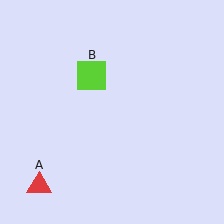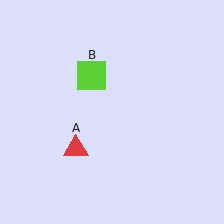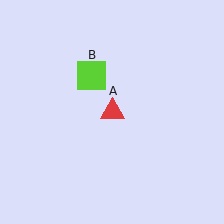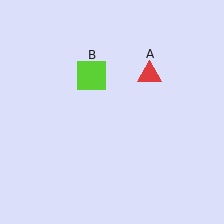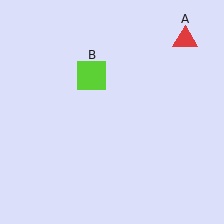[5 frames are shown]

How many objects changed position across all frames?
1 object changed position: red triangle (object A).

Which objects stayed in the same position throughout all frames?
Lime square (object B) remained stationary.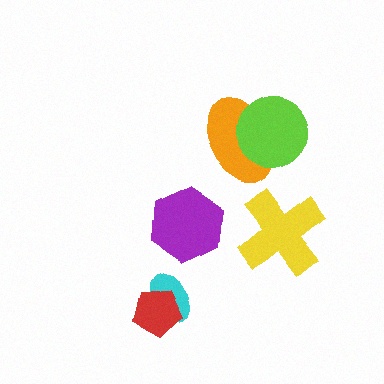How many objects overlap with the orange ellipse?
1 object overlaps with the orange ellipse.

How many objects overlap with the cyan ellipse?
1 object overlaps with the cyan ellipse.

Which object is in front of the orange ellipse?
The lime circle is in front of the orange ellipse.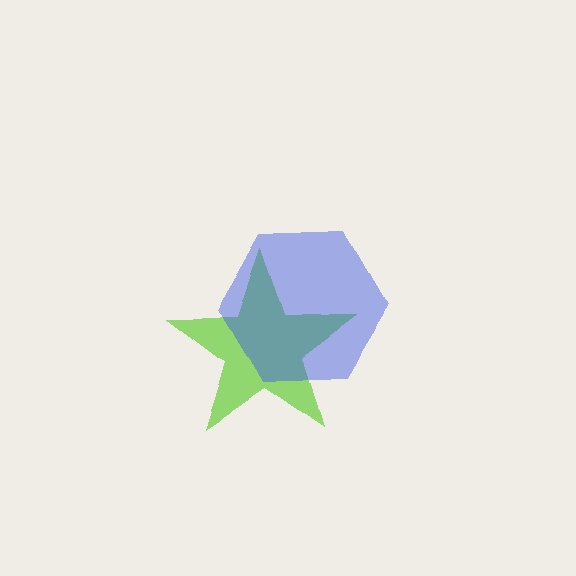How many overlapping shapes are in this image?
There are 2 overlapping shapes in the image.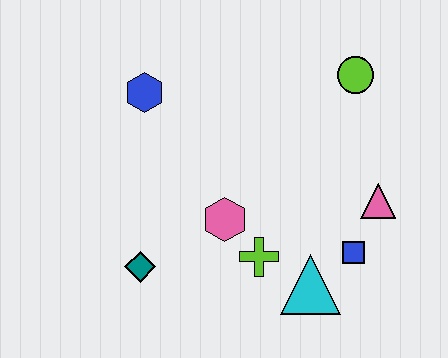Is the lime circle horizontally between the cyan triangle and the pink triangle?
Yes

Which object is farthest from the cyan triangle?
The blue hexagon is farthest from the cyan triangle.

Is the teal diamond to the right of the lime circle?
No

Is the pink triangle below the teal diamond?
No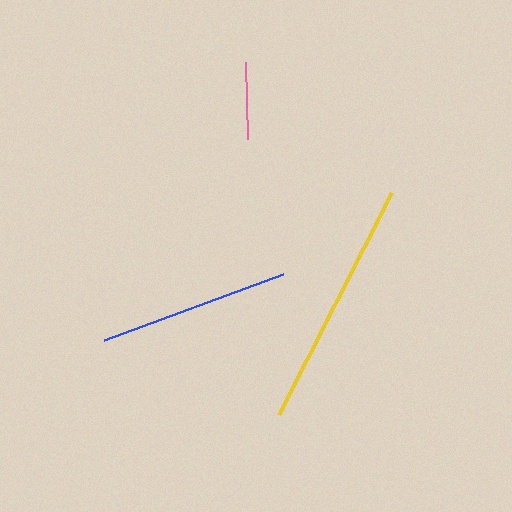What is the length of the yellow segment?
The yellow segment is approximately 250 pixels long.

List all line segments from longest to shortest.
From longest to shortest: yellow, blue, pink.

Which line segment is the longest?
The yellow line is the longest at approximately 250 pixels.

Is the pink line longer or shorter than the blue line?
The blue line is longer than the pink line.